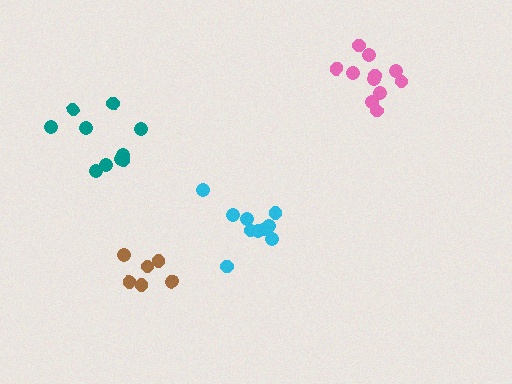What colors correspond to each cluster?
The clusters are colored: teal, pink, brown, cyan.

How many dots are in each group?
Group 1: 10 dots, Group 2: 11 dots, Group 3: 6 dots, Group 4: 10 dots (37 total).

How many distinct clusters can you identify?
There are 4 distinct clusters.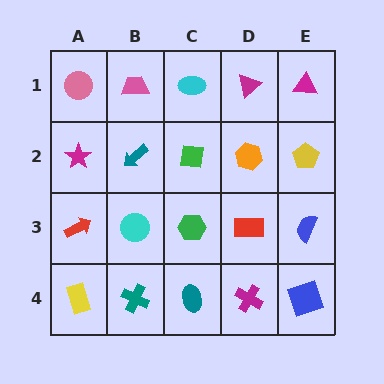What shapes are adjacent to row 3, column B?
A teal arrow (row 2, column B), a teal cross (row 4, column B), a red arrow (row 3, column A), a green hexagon (row 3, column C).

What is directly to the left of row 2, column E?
An orange hexagon.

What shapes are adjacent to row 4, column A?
A red arrow (row 3, column A), a teal cross (row 4, column B).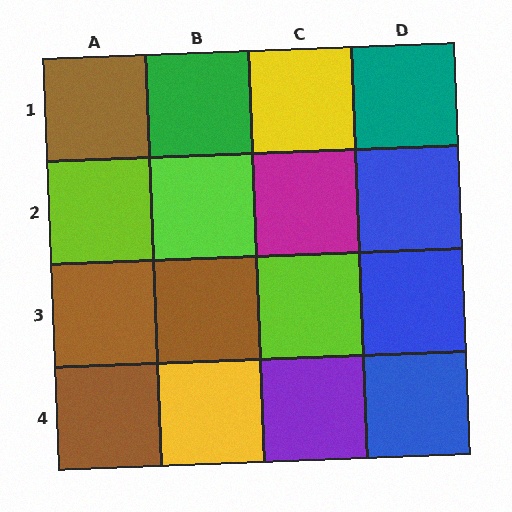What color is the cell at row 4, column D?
Blue.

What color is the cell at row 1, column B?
Green.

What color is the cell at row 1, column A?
Brown.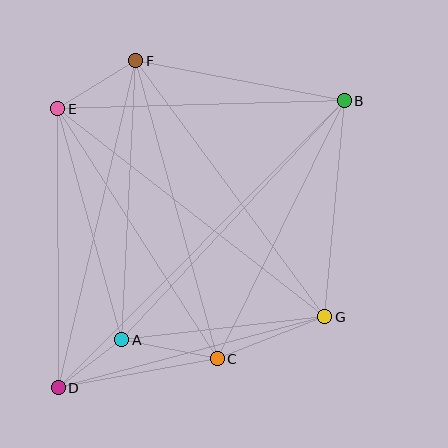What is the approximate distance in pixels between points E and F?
The distance between E and F is approximately 91 pixels.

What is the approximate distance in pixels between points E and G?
The distance between E and G is approximately 338 pixels.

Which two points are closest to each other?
Points A and D are closest to each other.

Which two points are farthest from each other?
Points B and D are farthest from each other.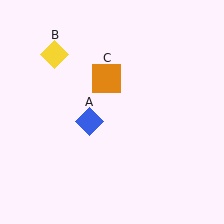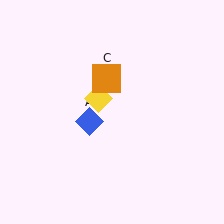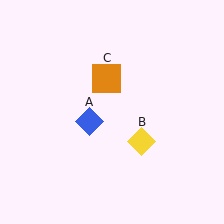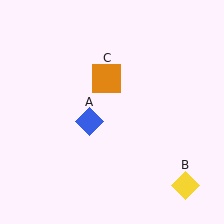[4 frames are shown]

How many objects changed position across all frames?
1 object changed position: yellow diamond (object B).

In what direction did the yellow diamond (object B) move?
The yellow diamond (object B) moved down and to the right.